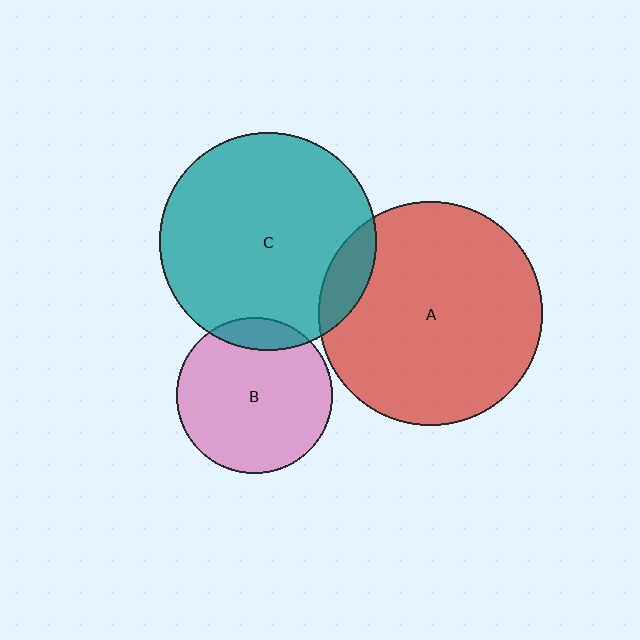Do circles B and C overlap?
Yes.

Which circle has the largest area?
Circle A (red).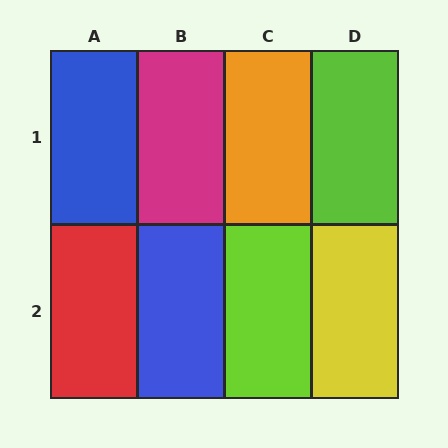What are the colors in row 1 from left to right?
Blue, magenta, orange, lime.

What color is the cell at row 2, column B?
Blue.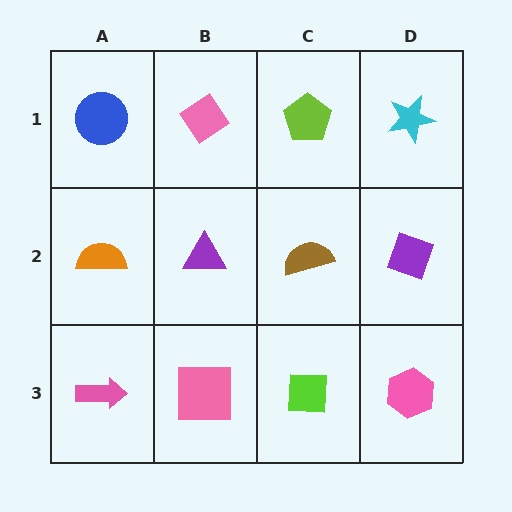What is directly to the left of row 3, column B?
A pink arrow.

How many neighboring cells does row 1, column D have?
2.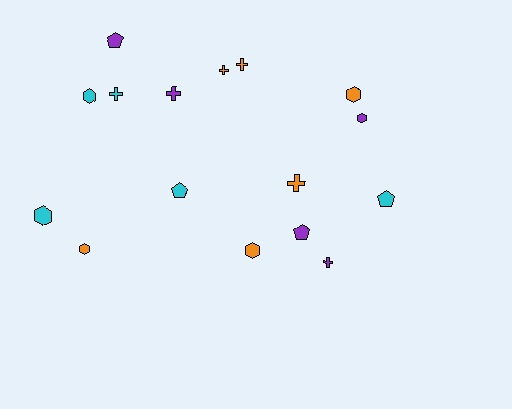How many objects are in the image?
There are 16 objects.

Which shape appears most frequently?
Hexagon, with 6 objects.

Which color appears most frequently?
Orange, with 6 objects.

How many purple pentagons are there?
There are 2 purple pentagons.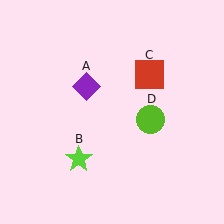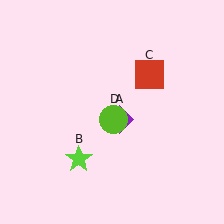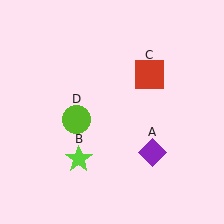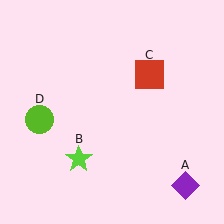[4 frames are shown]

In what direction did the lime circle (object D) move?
The lime circle (object D) moved left.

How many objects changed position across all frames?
2 objects changed position: purple diamond (object A), lime circle (object D).